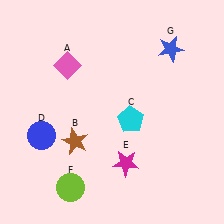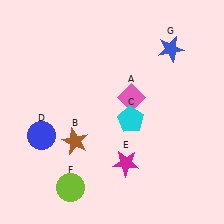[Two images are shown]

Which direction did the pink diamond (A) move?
The pink diamond (A) moved right.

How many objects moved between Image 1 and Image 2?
1 object moved between the two images.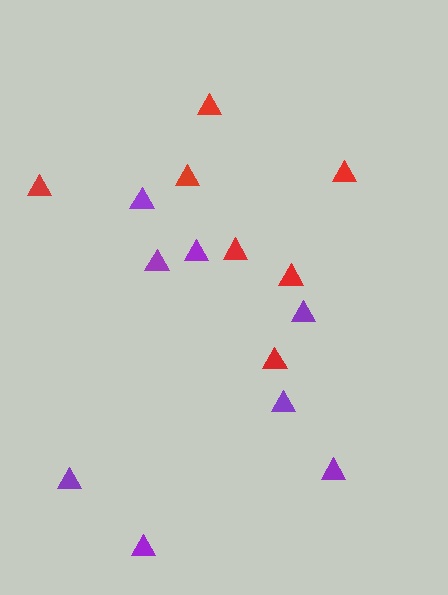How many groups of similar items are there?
There are 2 groups: one group of purple triangles (8) and one group of red triangles (7).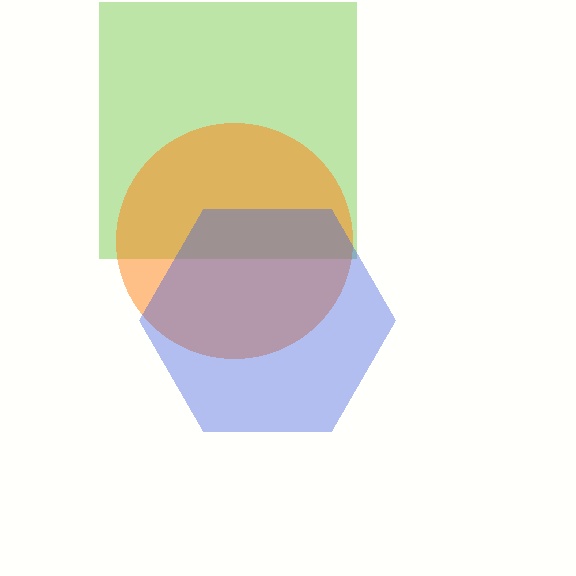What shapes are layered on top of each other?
The layered shapes are: a lime square, an orange circle, a blue hexagon.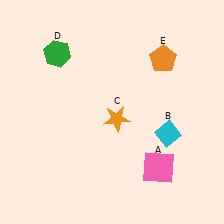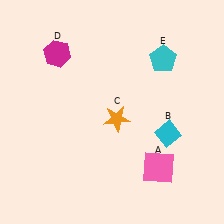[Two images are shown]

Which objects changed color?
D changed from green to magenta. E changed from orange to cyan.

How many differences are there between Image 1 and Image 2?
There are 2 differences between the two images.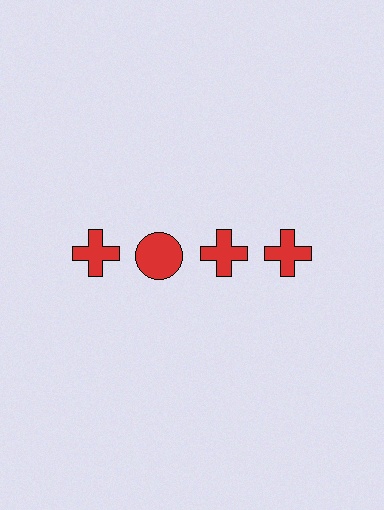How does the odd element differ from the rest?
It has a different shape: circle instead of cross.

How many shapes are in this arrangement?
There are 4 shapes arranged in a grid pattern.